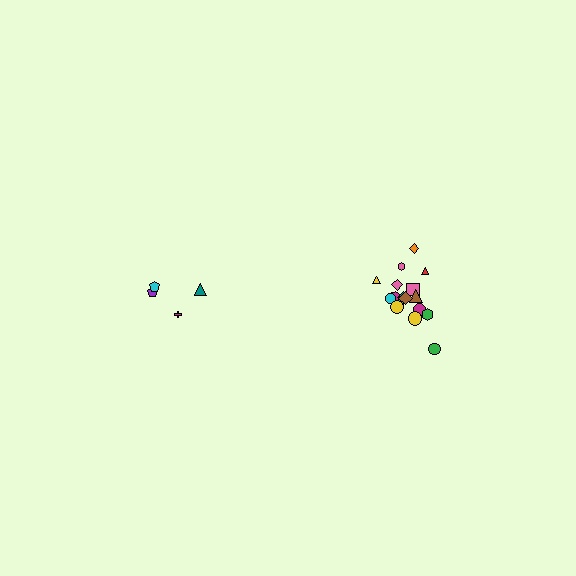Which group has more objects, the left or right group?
The right group.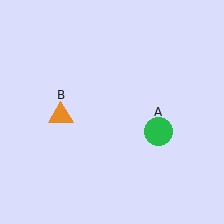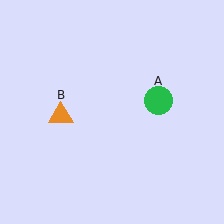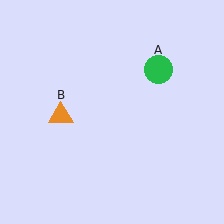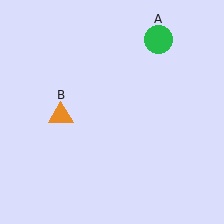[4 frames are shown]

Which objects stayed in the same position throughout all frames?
Orange triangle (object B) remained stationary.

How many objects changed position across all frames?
1 object changed position: green circle (object A).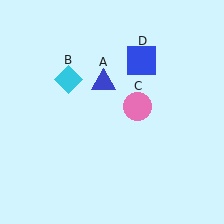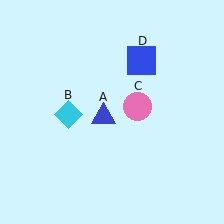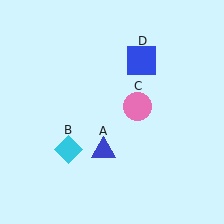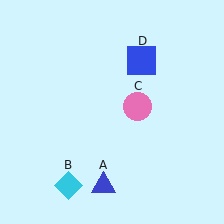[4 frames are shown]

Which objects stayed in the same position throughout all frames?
Pink circle (object C) and blue square (object D) remained stationary.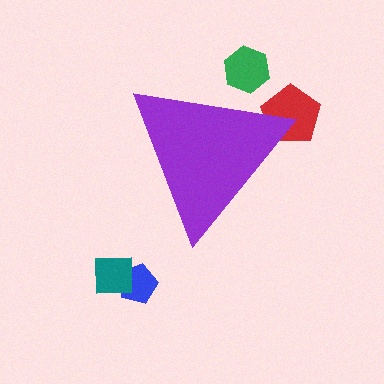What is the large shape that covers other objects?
A purple triangle.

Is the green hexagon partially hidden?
Yes, the green hexagon is partially hidden behind the purple triangle.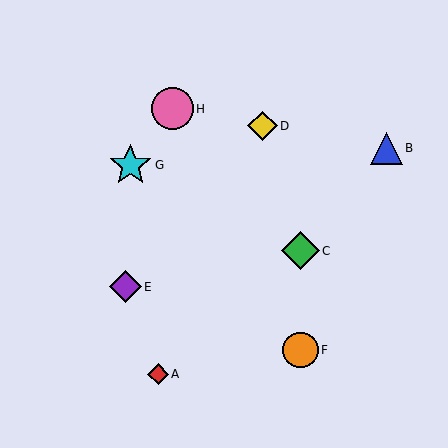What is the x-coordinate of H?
Object H is at x≈172.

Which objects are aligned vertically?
Objects C, F are aligned vertically.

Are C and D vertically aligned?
No, C is at x≈300 and D is at x≈263.